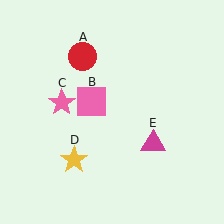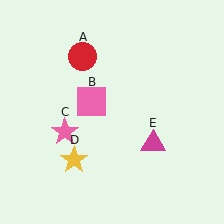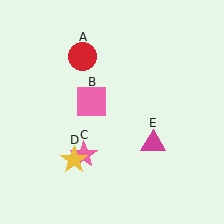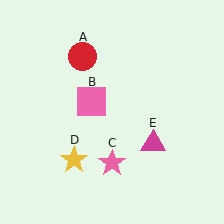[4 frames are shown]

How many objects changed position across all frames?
1 object changed position: pink star (object C).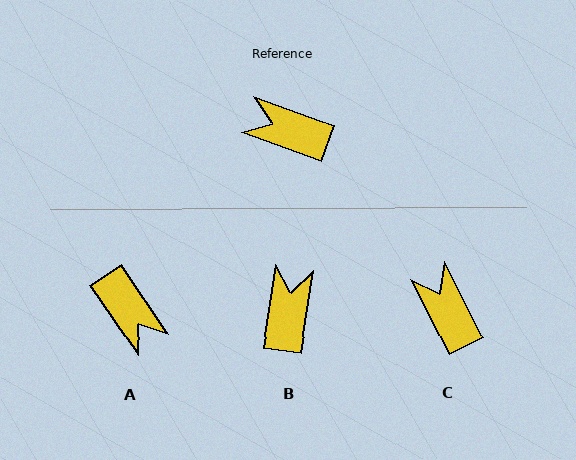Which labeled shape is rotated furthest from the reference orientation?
A, about 144 degrees away.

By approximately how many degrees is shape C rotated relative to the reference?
Approximately 43 degrees clockwise.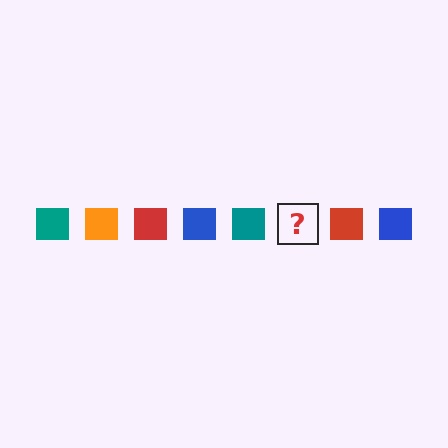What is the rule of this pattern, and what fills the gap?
The rule is that the pattern cycles through teal, orange, red, blue squares. The gap should be filled with an orange square.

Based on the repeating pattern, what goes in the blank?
The blank should be an orange square.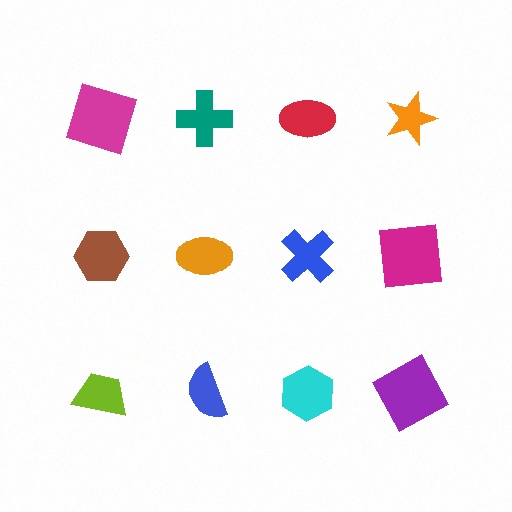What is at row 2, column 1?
A brown hexagon.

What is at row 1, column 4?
An orange star.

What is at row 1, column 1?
A magenta square.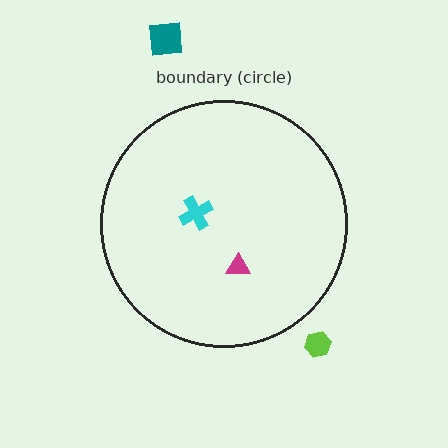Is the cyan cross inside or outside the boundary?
Inside.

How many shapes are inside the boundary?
2 inside, 2 outside.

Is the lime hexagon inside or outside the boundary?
Outside.